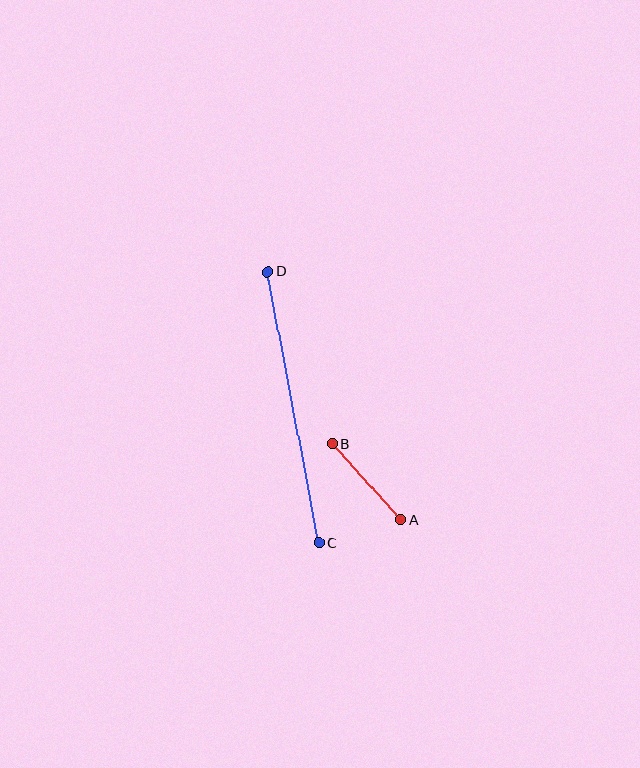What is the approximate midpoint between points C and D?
The midpoint is at approximately (293, 407) pixels.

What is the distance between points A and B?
The distance is approximately 103 pixels.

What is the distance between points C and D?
The distance is approximately 276 pixels.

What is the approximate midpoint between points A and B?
The midpoint is at approximately (366, 482) pixels.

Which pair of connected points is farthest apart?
Points C and D are farthest apart.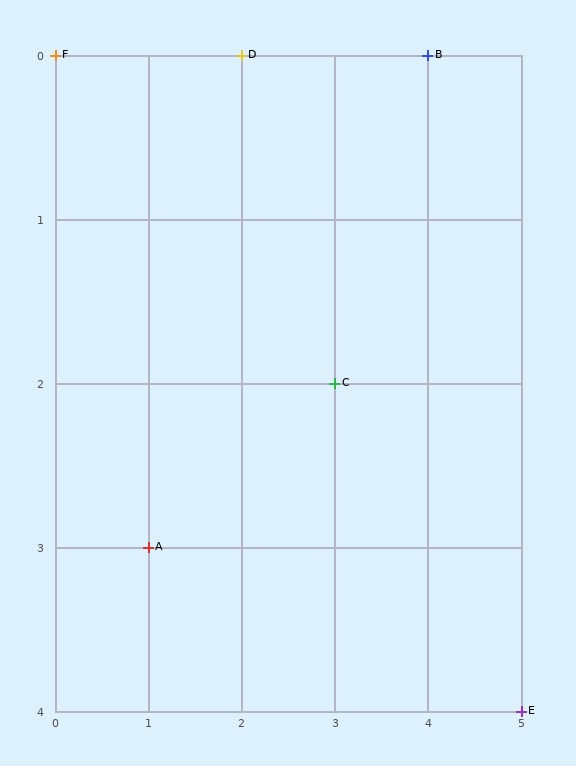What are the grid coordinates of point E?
Point E is at grid coordinates (5, 4).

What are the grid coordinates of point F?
Point F is at grid coordinates (0, 0).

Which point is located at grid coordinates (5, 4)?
Point E is at (5, 4).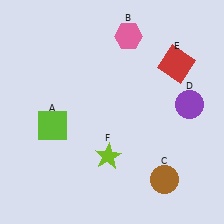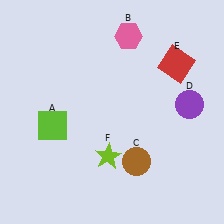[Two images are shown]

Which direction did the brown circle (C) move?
The brown circle (C) moved left.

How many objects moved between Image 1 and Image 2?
1 object moved between the two images.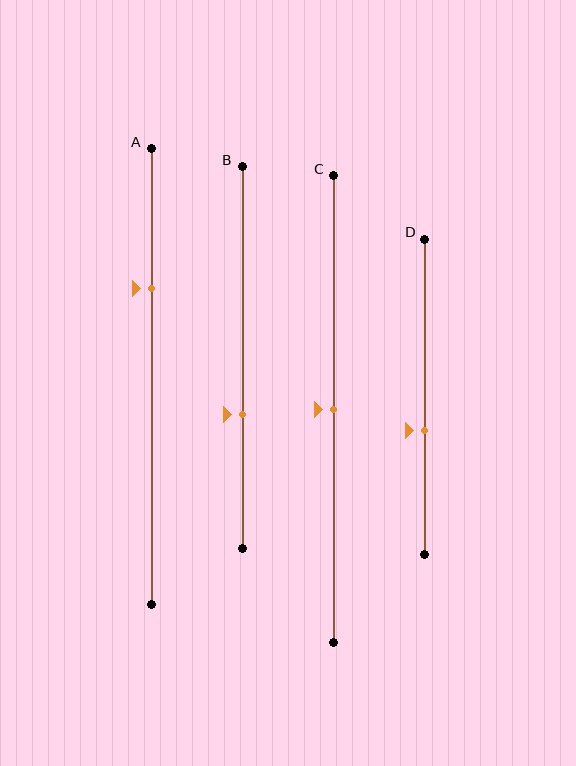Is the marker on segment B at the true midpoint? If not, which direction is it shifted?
No, the marker on segment B is shifted downward by about 15% of the segment length.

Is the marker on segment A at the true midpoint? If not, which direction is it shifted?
No, the marker on segment A is shifted upward by about 19% of the segment length.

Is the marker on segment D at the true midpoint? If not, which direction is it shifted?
No, the marker on segment D is shifted downward by about 11% of the segment length.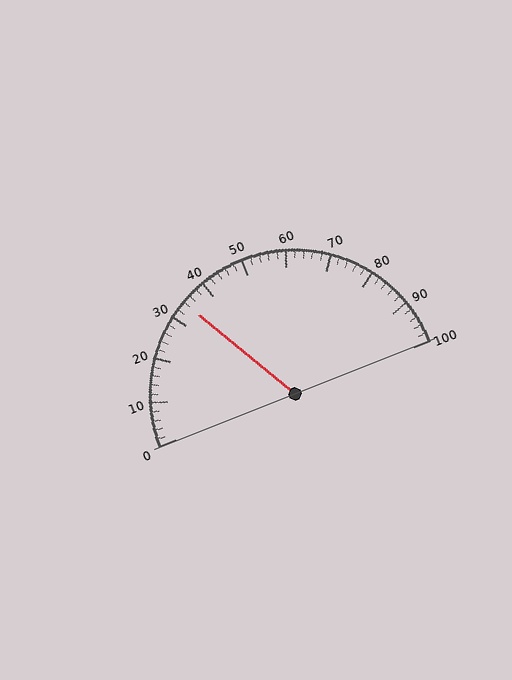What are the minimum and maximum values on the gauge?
The gauge ranges from 0 to 100.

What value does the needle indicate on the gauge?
The needle indicates approximately 34.